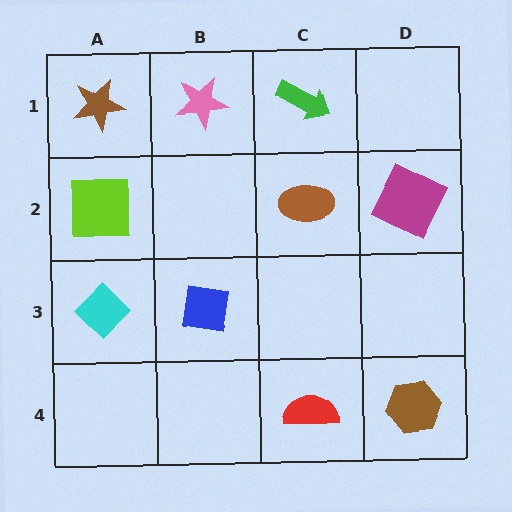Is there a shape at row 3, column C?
No, that cell is empty.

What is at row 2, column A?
A lime square.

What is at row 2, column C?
A brown ellipse.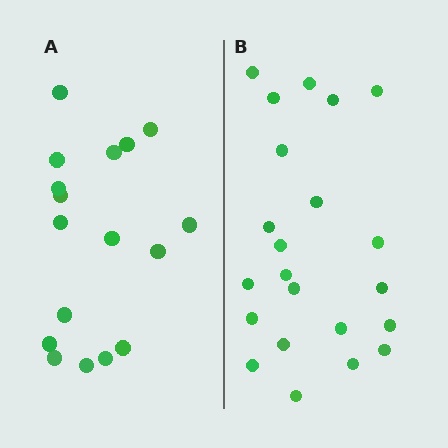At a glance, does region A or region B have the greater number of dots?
Region B (the right region) has more dots.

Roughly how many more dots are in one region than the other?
Region B has about 5 more dots than region A.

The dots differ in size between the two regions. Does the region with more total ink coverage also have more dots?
No. Region A has more total ink coverage because its dots are larger, but region B actually contains more individual dots. Total area can be misleading — the number of items is what matters here.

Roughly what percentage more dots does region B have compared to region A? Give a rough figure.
About 30% more.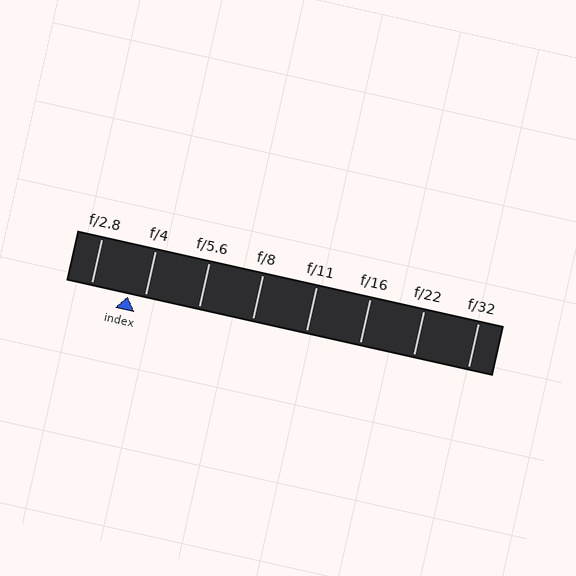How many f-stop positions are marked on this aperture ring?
There are 8 f-stop positions marked.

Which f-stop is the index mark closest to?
The index mark is closest to f/4.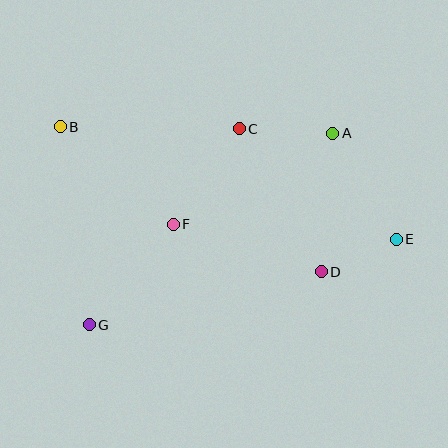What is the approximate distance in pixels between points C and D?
The distance between C and D is approximately 165 pixels.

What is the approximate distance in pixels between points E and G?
The distance between E and G is approximately 318 pixels.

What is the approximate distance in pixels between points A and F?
The distance between A and F is approximately 184 pixels.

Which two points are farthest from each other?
Points B and E are farthest from each other.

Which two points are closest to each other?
Points D and E are closest to each other.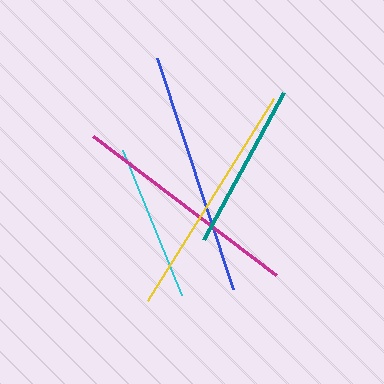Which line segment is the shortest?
The cyan line is the shortest at approximately 156 pixels.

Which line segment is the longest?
The blue line is the longest at approximately 243 pixels.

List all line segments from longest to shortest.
From longest to shortest: blue, yellow, magenta, teal, cyan.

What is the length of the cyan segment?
The cyan segment is approximately 156 pixels long.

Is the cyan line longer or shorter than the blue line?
The blue line is longer than the cyan line.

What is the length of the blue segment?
The blue segment is approximately 243 pixels long.